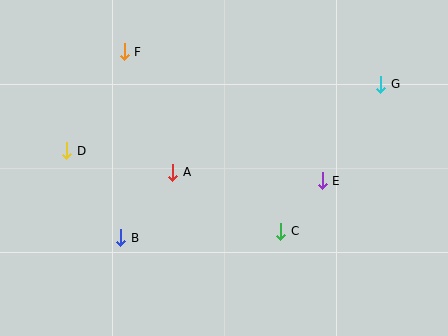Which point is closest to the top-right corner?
Point G is closest to the top-right corner.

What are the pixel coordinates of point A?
Point A is at (173, 172).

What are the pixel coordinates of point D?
Point D is at (67, 151).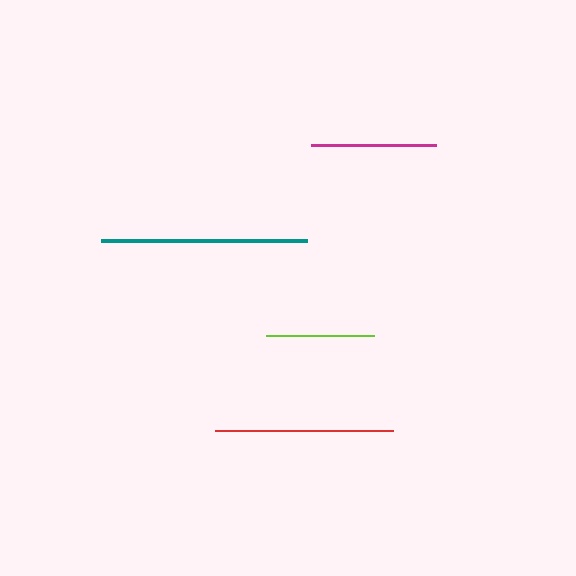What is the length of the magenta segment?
The magenta segment is approximately 125 pixels long.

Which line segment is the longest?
The teal line is the longest at approximately 206 pixels.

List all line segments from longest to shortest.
From longest to shortest: teal, red, magenta, lime.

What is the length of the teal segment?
The teal segment is approximately 206 pixels long.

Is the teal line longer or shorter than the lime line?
The teal line is longer than the lime line.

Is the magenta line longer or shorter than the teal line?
The teal line is longer than the magenta line.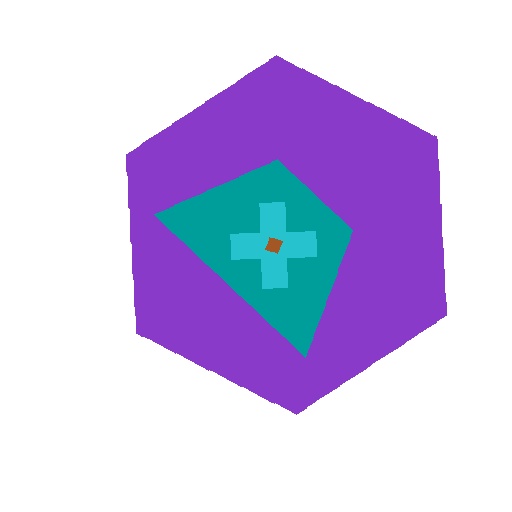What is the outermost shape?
The purple hexagon.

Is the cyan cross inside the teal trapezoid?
Yes.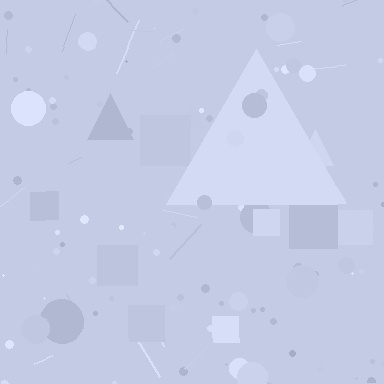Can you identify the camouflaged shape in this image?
The camouflaged shape is a triangle.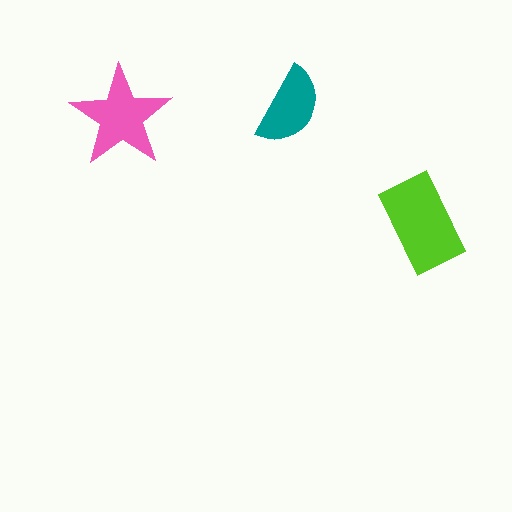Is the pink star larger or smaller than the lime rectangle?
Smaller.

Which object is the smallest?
The teal semicircle.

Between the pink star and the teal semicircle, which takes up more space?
The pink star.